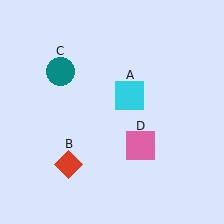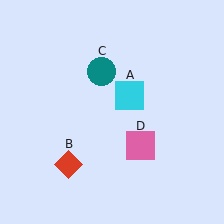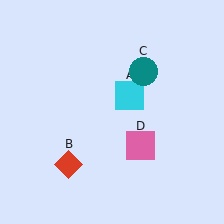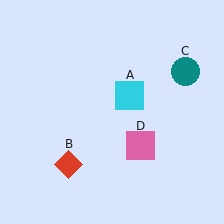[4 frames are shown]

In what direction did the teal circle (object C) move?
The teal circle (object C) moved right.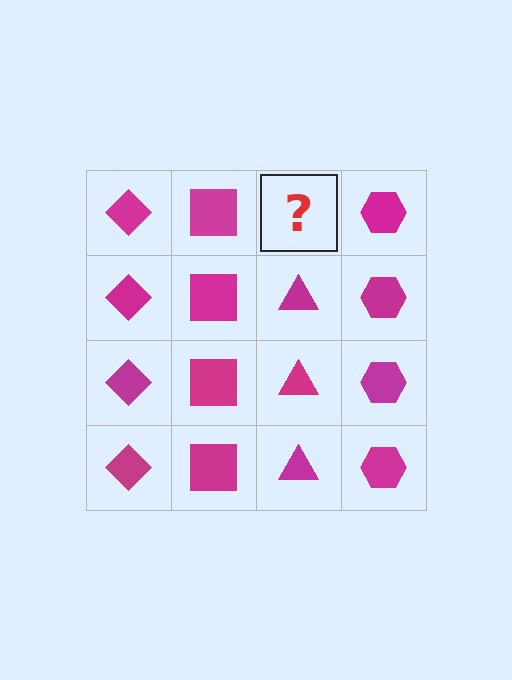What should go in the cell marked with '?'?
The missing cell should contain a magenta triangle.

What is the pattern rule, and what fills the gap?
The rule is that each column has a consistent shape. The gap should be filled with a magenta triangle.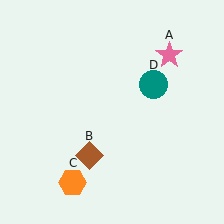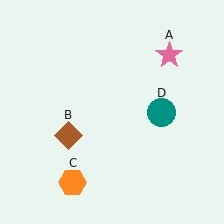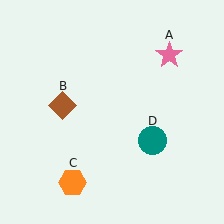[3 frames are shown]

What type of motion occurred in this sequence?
The brown diamond (object B), teal circle (object D) rotated clockwise around the center of the scene.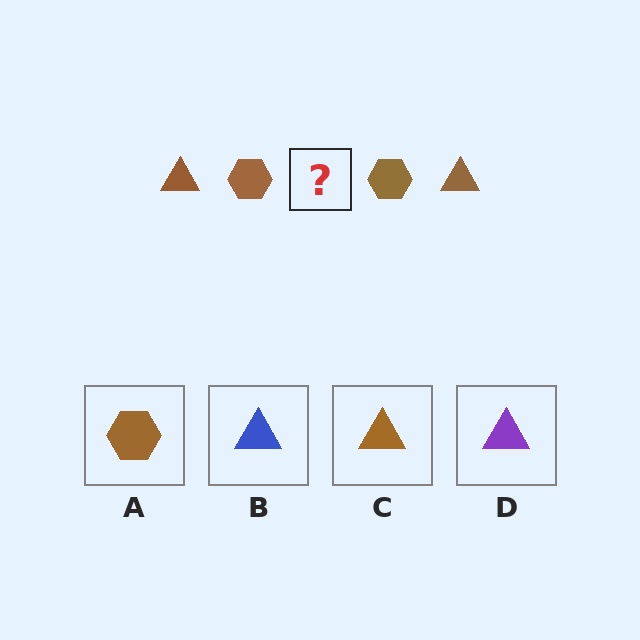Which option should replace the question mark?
Option C.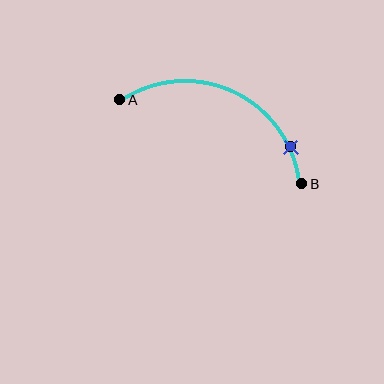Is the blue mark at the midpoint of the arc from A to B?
No. The blue mark lies on the arc but is closer to endpoint B. The arc midpoint would be at the point on the curve equidistant along the arc from both A and B.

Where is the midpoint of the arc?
The arc midpoint is the point on the curve farthest from the straight line joining A and B. It sits above that line.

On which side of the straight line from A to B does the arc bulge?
The arc bulges above the straight line connecting A and B.